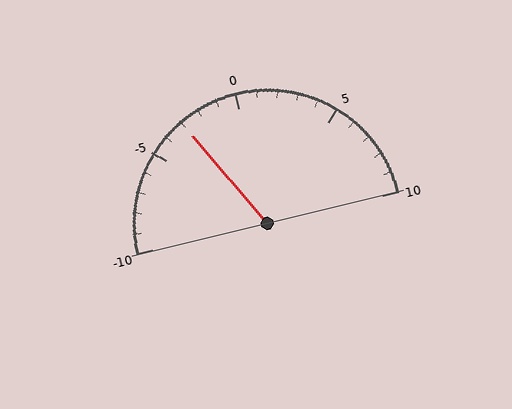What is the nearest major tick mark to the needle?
The nearest major tick mark is -5.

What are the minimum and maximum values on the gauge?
The gauge ranges from -10 to 10.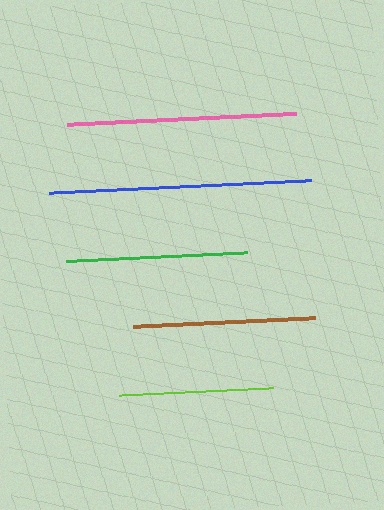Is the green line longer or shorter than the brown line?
The brown line is longer than the green line.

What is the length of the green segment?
The green segment is approximately 181 pixels long.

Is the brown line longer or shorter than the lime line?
The brown line is longer than the lime line.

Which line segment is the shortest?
The lime line is the shortest at approximately 155 pixels.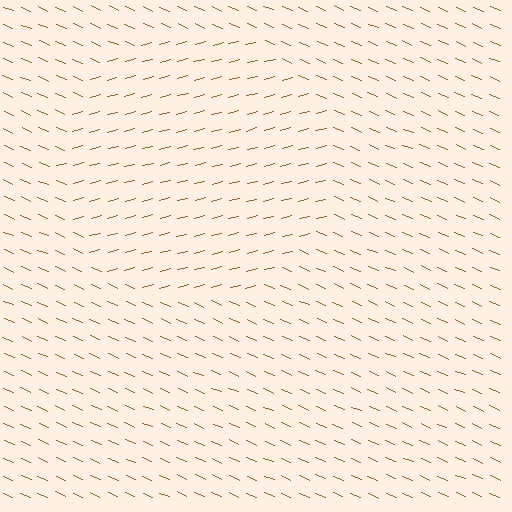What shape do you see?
I see a circle.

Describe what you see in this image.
The image is filled with small brown line segments. A circle region in the image has lines oriented differently from the surrounding lines, creating a visible texture boundary.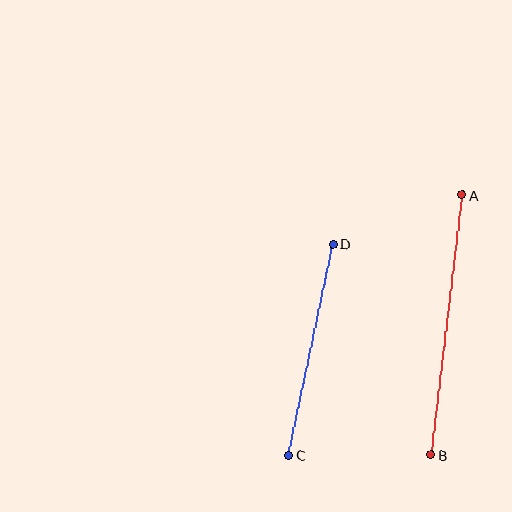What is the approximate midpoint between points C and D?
The midpoint is at approximately (311, 350) pixels.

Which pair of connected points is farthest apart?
Points A and B are farthest apart.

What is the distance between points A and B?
The distance is approximately 261 pixels.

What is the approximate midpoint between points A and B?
The midpoint is at approximately (446, 325) pixels.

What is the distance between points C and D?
The distance is approximately 215 pixels.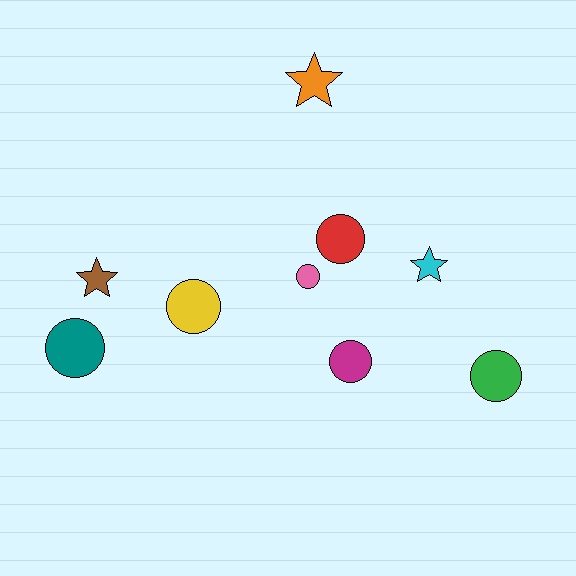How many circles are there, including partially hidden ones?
There are 6 circles.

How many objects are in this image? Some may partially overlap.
There are 9 objects.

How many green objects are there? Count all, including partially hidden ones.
There is 1 green object.